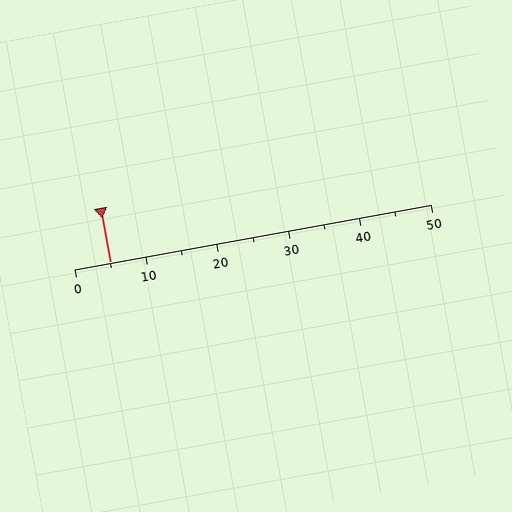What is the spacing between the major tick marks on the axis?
The major ticks are spaced 10 apart.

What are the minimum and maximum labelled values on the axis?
The axis runs from 0 to 50.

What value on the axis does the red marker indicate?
The marker indicates approximately 5.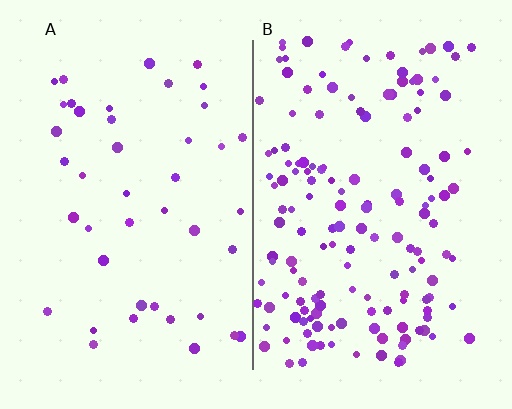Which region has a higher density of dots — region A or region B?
B (the right).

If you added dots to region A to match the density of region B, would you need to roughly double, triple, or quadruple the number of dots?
Approximately triple.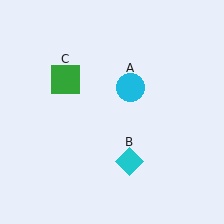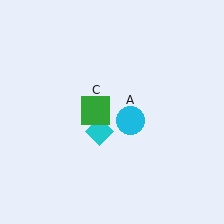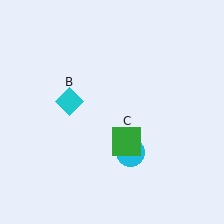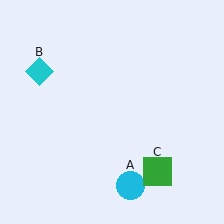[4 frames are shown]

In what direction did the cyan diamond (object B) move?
The cyan diamond (object B) moved up and to the left.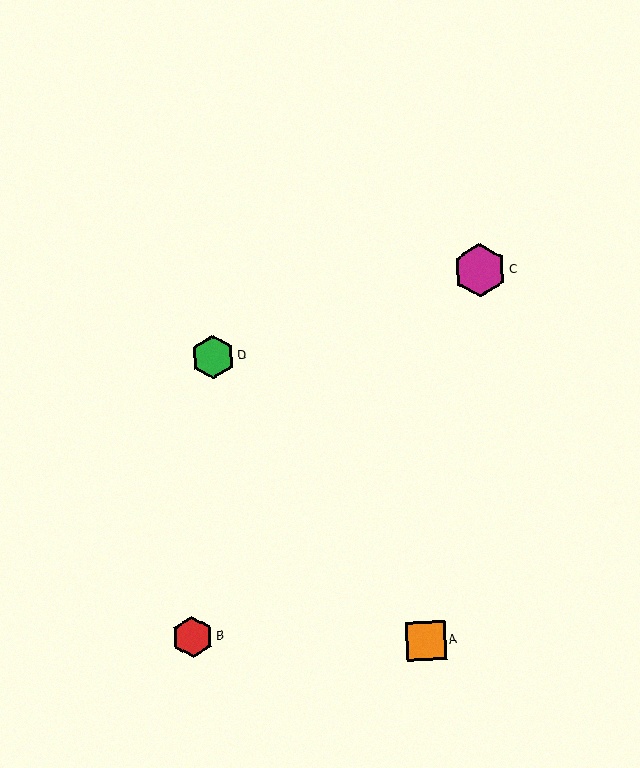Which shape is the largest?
The magenta hexagon (labeled C) is the largest.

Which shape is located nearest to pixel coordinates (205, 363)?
The green hexagon (labeled D) at (213, 357) is nearest to that location.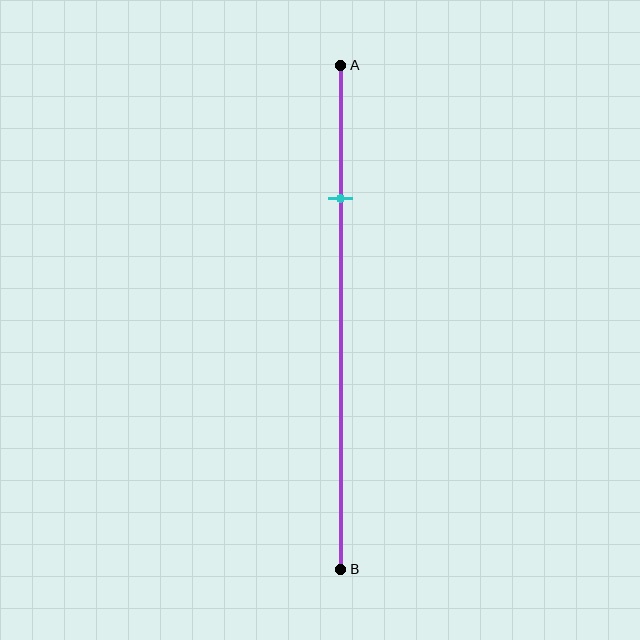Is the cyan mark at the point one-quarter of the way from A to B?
Yes, the mark is approximately at the one-quarter point.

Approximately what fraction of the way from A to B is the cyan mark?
The cyan mark is approximately 25% of the way from A to B.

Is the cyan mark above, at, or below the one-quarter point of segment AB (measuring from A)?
The cyan mark is approximately at the one-quarter point of segment AB.